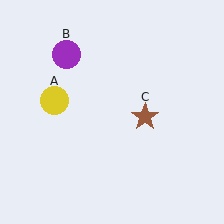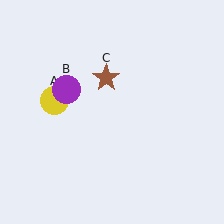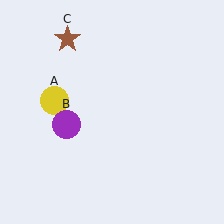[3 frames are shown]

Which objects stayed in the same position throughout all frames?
Yellow circle (object A) remained stationary.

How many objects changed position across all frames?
2 objects changed position: purple circle (object B), brown star (object C).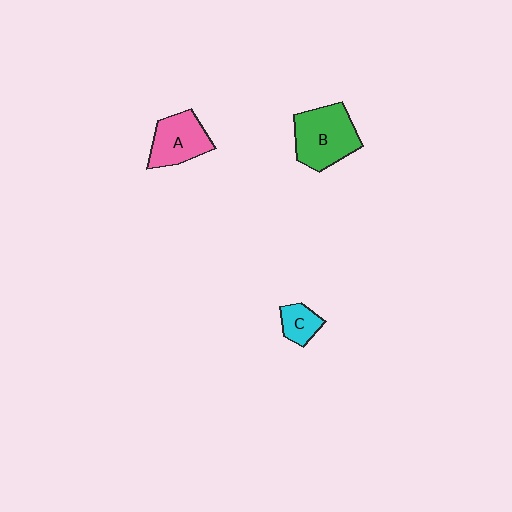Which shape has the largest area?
Shape B (green).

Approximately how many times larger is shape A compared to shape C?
Approximately 1.9 times.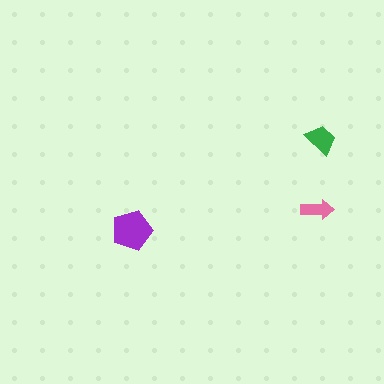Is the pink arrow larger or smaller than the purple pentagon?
Smaller.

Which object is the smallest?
The pink arrow.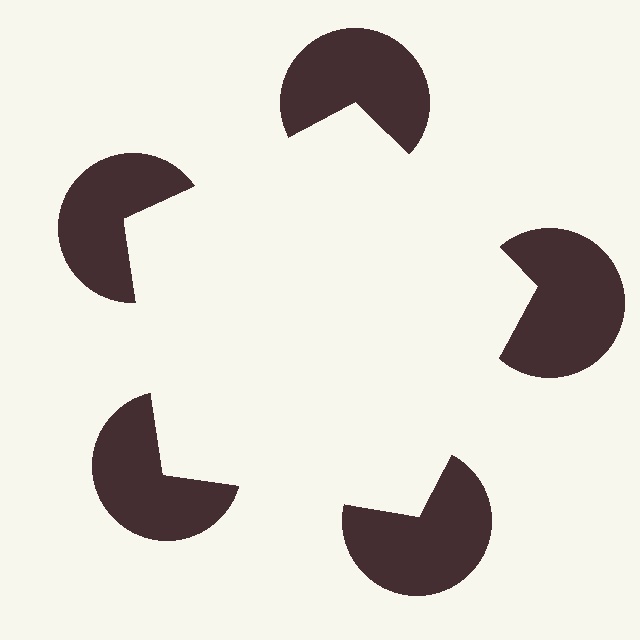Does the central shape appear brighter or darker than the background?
It typically appears slightly brighter than the background, even though no actual brightness change is drawn.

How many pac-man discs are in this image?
There are 5 — one at each vertex of the illusory pentagon.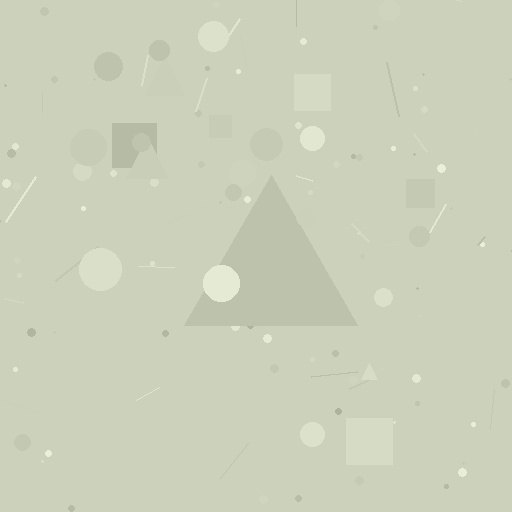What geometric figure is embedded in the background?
A triangle is embedded in the background.